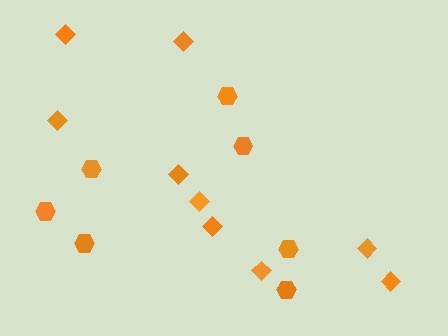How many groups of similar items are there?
There are 2 groups: one group of hexagons (7) and one group of diamonds (9).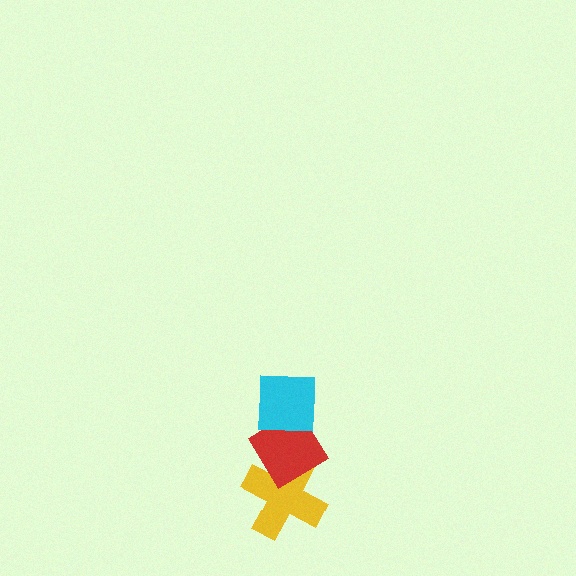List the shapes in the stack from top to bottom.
From top to bottom: the cyan square, the red diamond, the yellow cross.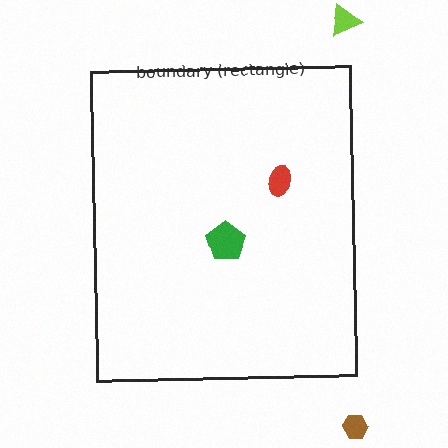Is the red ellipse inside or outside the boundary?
Inside.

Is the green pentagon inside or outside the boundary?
Inside.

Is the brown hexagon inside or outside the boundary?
Outside.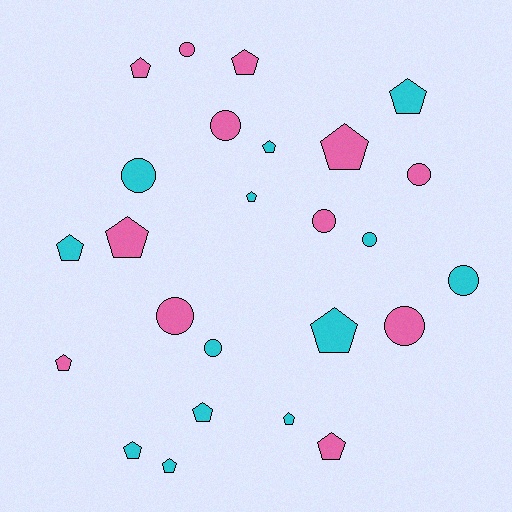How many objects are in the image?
There are 25 objects.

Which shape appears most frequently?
Pentagon, with 15 objects.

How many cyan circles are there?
There are 4 cyan circles.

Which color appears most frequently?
Cyan, with 13 objects.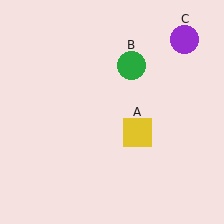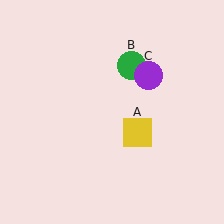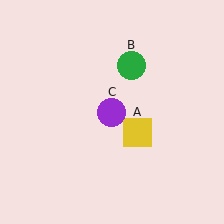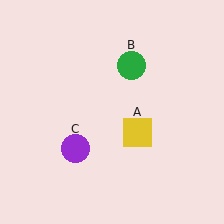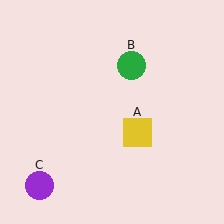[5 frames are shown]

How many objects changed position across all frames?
1 object changed position: purple circle (object C).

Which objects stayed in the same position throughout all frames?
Yellow square (object A) and green circle (object B) remained stationary.